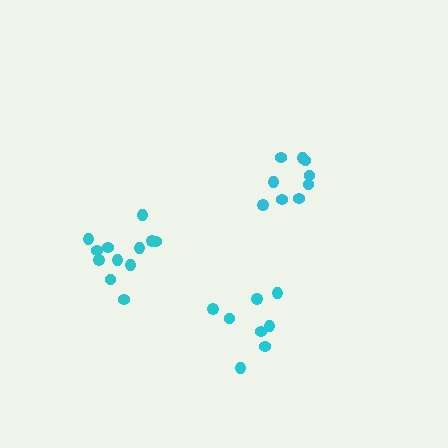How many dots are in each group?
Group 1: 9 dots, Group 2: 12 dots, Group 3: 8 dots (29 total).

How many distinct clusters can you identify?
There are 3 distinct clusters.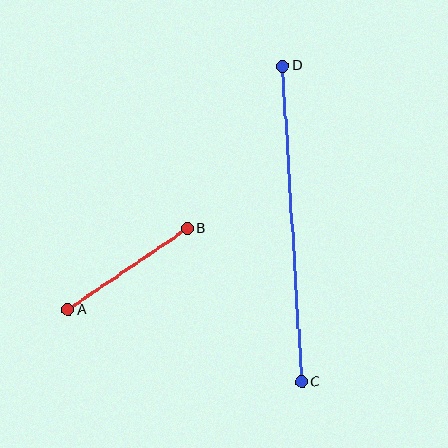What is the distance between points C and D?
The distance is approximately 316 pixels.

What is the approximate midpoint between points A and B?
The midpoint is at approximately (128, 269) pixels.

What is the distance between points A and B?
The distance is approximately 144 pixels.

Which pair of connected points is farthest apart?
Points C and D are farthest apart.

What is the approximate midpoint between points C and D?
The midpoint is at approximately (292, 224) pixels.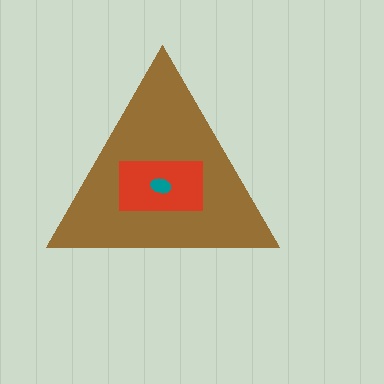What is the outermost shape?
The brown triangle.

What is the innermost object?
The teal ellipse.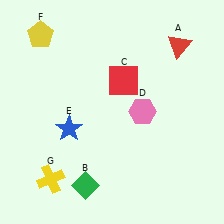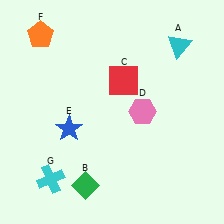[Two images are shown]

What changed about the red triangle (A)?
In Image 1, A is red. In Image 2, it changed to cyan.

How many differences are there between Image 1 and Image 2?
There are 3 differences between the two images.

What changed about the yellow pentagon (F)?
In Image 1, F is yellow. In Image 2, it changed to orange.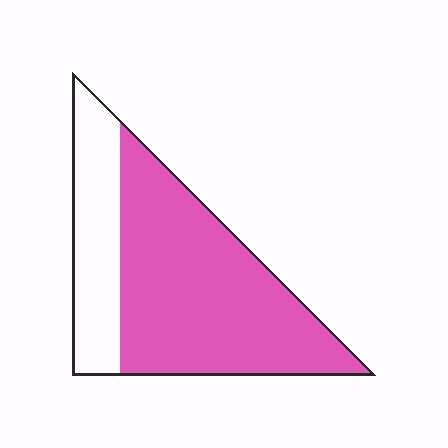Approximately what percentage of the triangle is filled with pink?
Approximately 70%.